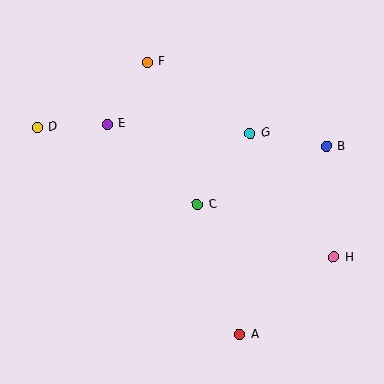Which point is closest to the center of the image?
Point C at (197, 204) is closest to the center.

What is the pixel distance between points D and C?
The distance between D and C is 178 pixels.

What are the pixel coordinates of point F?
Point F is at (147, 62).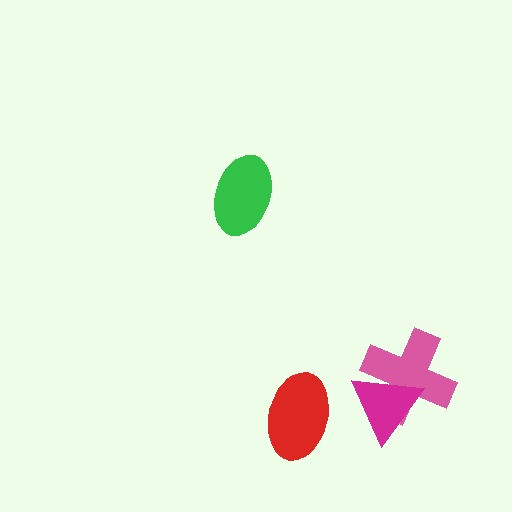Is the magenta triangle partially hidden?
No, no other shape covers it.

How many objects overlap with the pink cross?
1 object overlaps with the pink cross.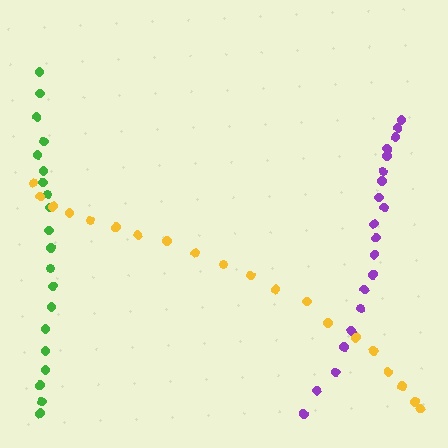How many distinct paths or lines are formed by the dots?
There are 3 distinct paths.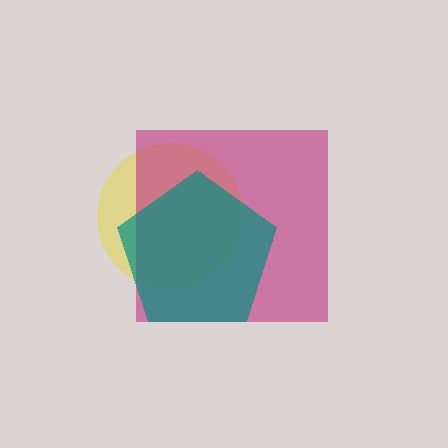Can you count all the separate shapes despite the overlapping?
Yes, there are 3 separate shapes.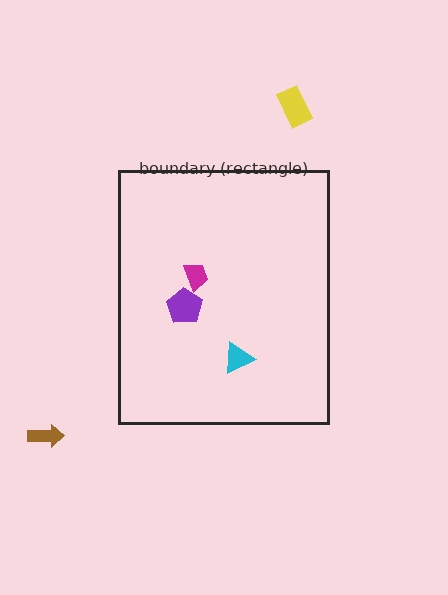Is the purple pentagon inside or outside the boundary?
Inside.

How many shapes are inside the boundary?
3 inside, 2 outside.